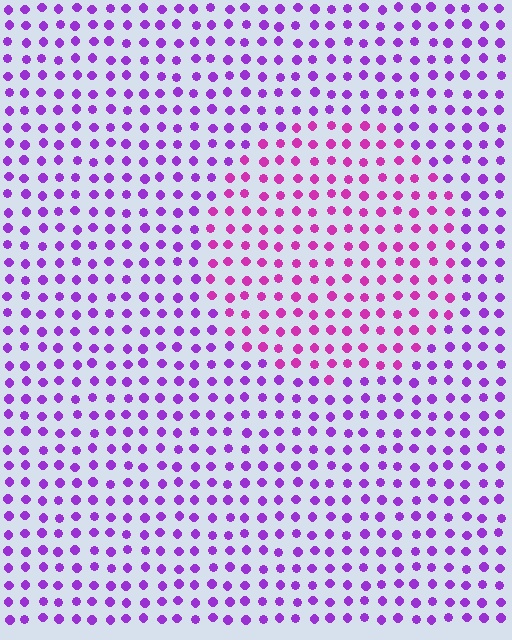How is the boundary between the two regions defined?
The boundary is defined purely by a slight shift in hue (about 33 degrees). Spacing, size, and orientation are identical on both sides.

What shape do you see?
I see a circle.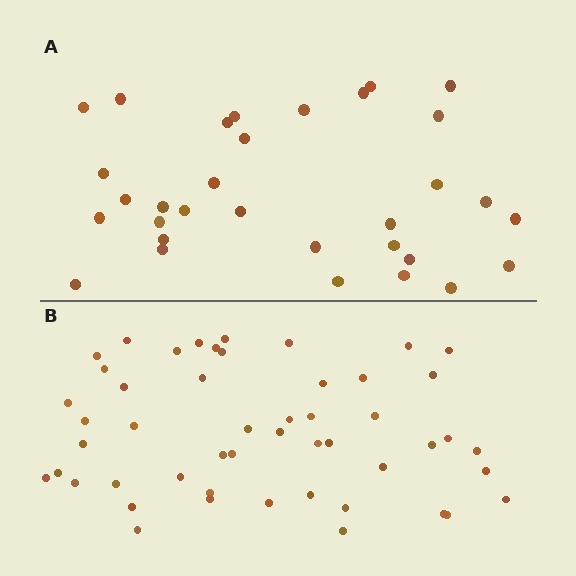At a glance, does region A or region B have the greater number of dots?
Region B (the bottom region) has more dots.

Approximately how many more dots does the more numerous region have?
Region B has approximately 20 more dots than region A.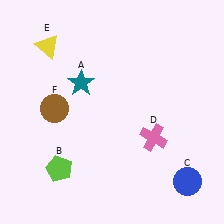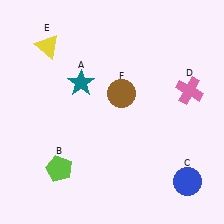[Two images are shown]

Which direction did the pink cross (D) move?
The pink cross (D) moved up.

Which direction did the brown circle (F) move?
The brown circle (F) moved right.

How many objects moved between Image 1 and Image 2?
2 objects moved between the two images.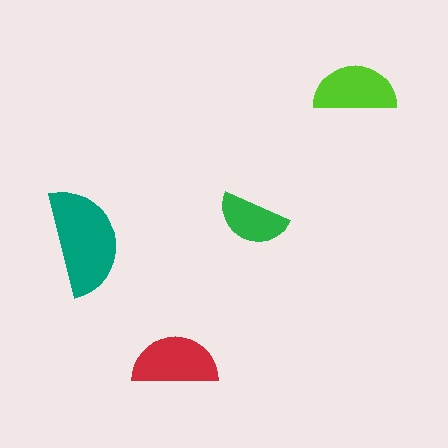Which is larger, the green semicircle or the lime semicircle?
The lime one.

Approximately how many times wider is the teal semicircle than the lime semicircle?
About 1.5 times wider.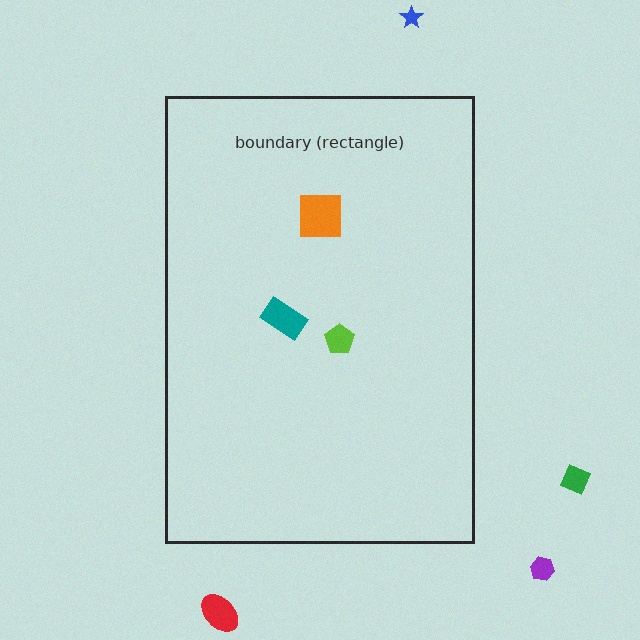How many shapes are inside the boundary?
3 inside, 4 outside.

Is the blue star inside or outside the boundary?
Outside.